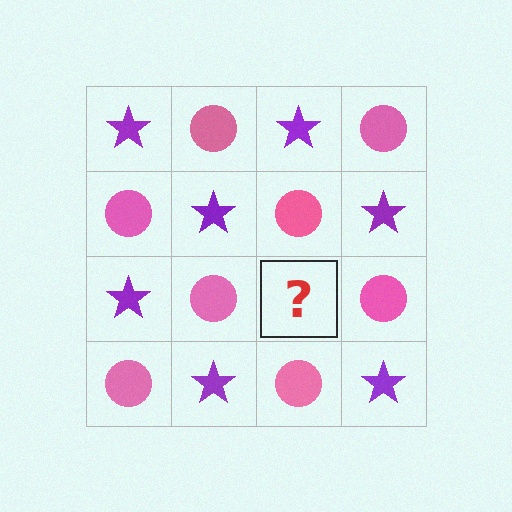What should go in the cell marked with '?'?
The missing cell should contain a purple star.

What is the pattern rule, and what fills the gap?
The rule is that it alternates purple star and pink circle in a checkerboard pattern. The gap should be filled with a purple star.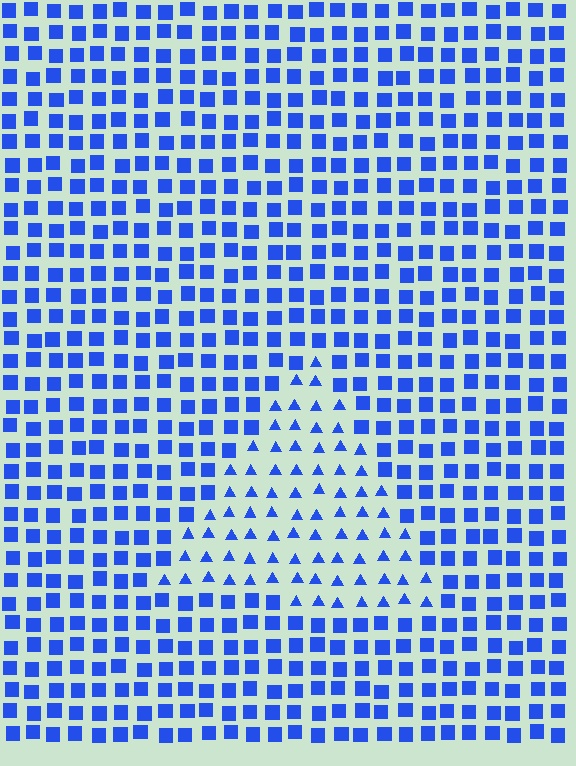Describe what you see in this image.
The image is filled with small blue elements arranged in a uniform grid. A triangle-shaped region contains triangles, while the surrounding area contains squares. The boundary is defined purely by the change in element shape.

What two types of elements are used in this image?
The image uses triangles inside the triangle region and squares outside it.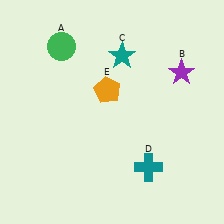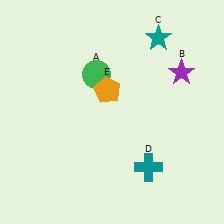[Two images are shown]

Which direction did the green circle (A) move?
The green circle (A) moved right.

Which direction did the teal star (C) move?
The teal star (C) moved right.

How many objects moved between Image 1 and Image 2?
2 objects moved between the two images.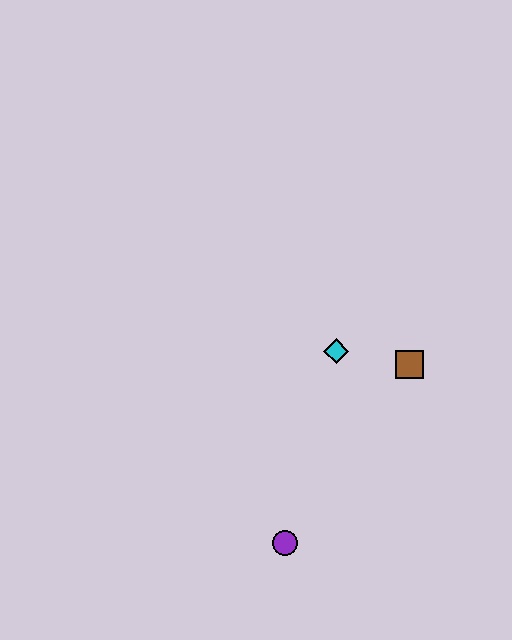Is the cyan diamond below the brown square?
No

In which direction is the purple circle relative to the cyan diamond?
The purple circle is below the cyan diamond.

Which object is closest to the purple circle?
The cyan diamond is closest to the purple circle.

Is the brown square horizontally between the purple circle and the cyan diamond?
No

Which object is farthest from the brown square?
The purple circle is farthest from the brown square.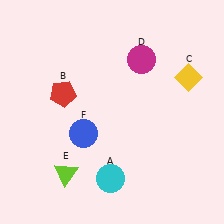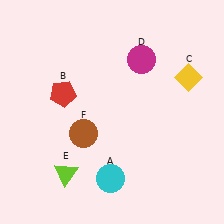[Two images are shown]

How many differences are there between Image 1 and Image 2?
There is 1 difference between the two images.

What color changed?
The circle (F) changed from blue in Image 1 to brown in Image 2.